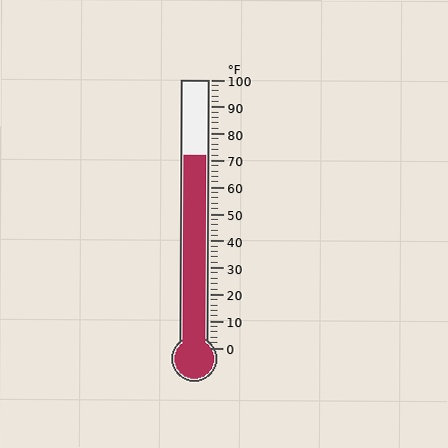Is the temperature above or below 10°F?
The temperature is above 10°F.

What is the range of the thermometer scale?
The thermometer scale ranges from 0°F to 100°F.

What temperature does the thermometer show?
The thermometer shows approximately 72°F.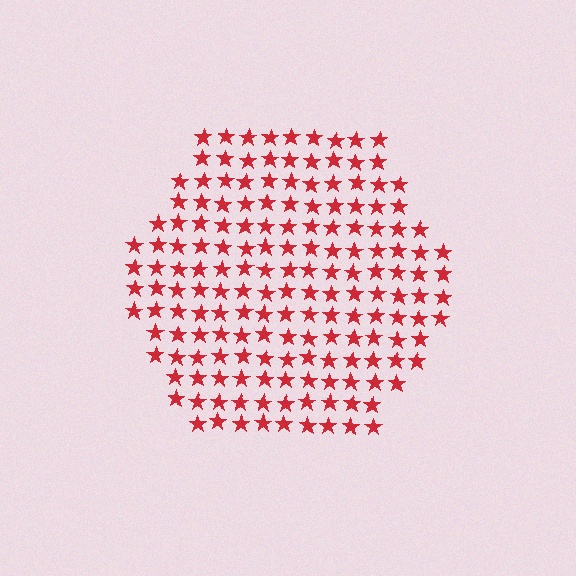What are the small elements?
The small elements are stars.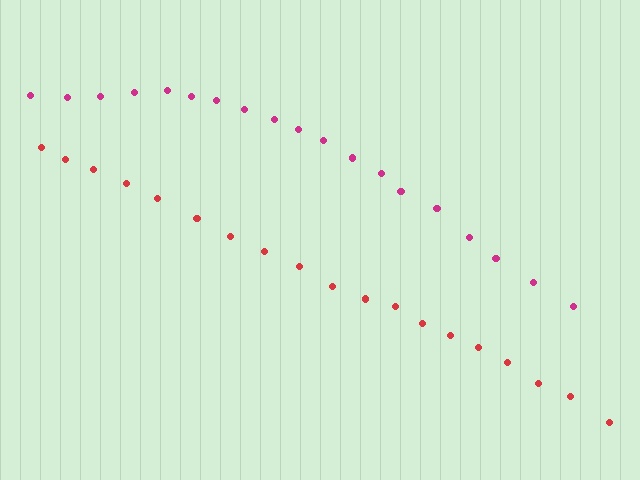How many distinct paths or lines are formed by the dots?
There are 2 distinct paths.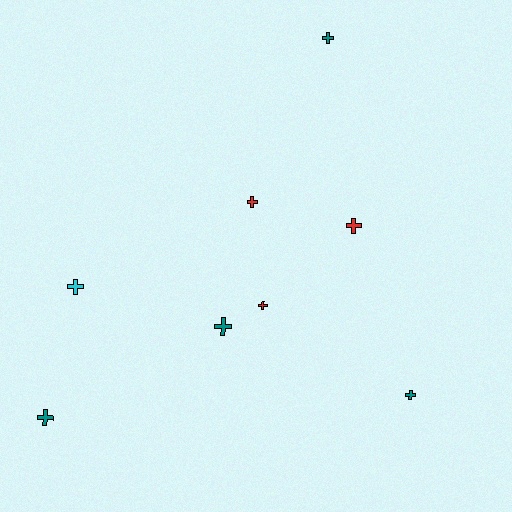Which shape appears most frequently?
Cross, with 8 objects.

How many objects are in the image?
There are 8 objects.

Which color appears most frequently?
Teal, with 4 objects.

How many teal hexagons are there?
There are no teal hexagons.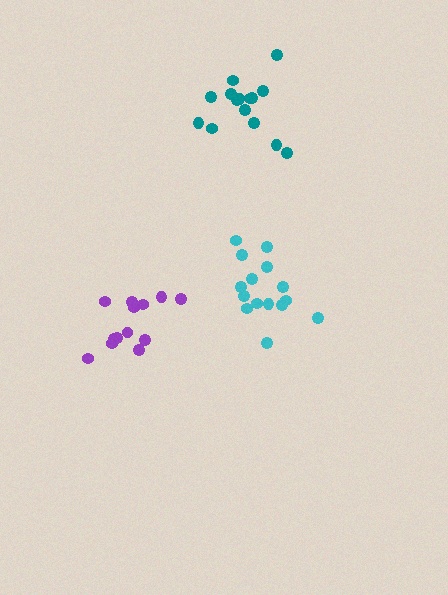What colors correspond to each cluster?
The clusters are colored: cyan, purple, teal.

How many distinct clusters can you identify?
There are 3 distinct clusters.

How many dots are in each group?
Group 1: 15 dots, Group 2: 13 dots, Group 3: 15 dots (43 total).